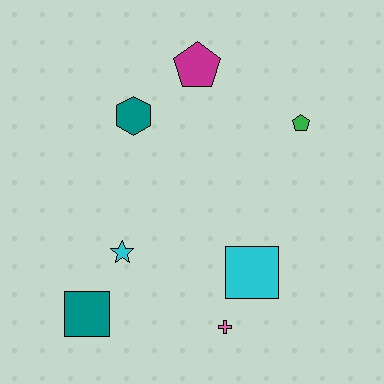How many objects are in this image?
There are 7 objects.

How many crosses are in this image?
There is 1 cross.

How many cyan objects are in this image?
There are 2 cyan objects.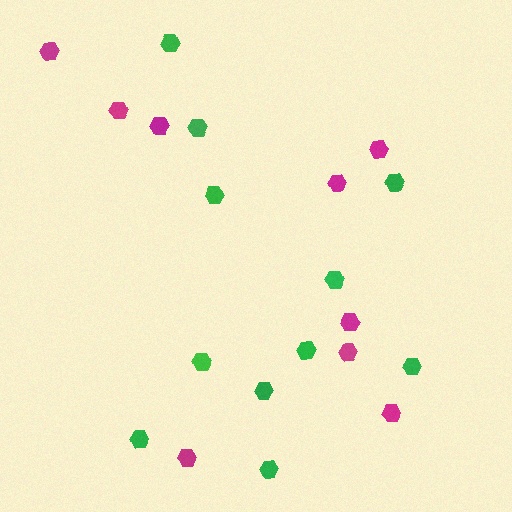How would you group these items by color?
There are 2 groups: one group of magenta hexagons (9) and one group of green hexagons (11).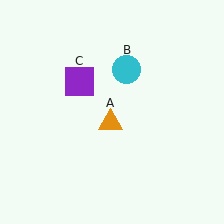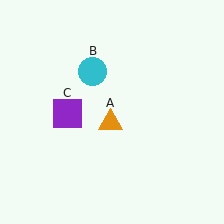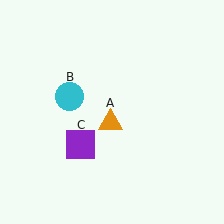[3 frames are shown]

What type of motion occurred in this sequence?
The cyan circle (object B), purple square (object C) rotated counterclockwise around the center of the scene.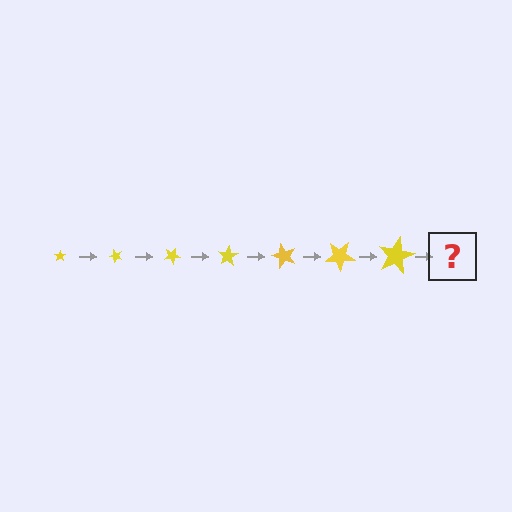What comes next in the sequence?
The next element should be a star, larger than the previous one and rotated 350 degrees from the start.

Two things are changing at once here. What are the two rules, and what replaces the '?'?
The two rules are that the star grows larger each step and it rotates 50 degrees each step. The '?' should be a star, larger than the previous one and rotated 350 degrees from the start.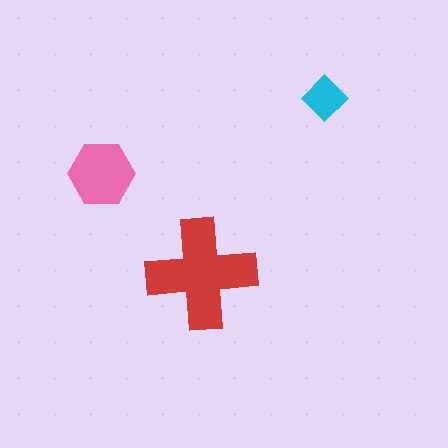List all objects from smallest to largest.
The cyan diamond, the pink hexagon, the red cross.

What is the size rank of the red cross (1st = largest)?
1st.